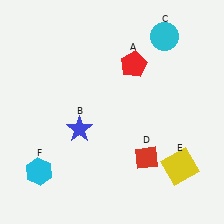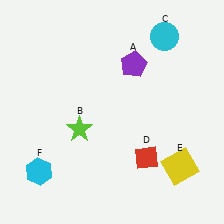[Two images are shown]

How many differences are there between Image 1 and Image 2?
There are 2 differences between the two images.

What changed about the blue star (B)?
In Image 1, B is blue. In Image 2, it changed to lime.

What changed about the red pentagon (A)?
In Image 1, A is red. In Image 2, it changed to purple.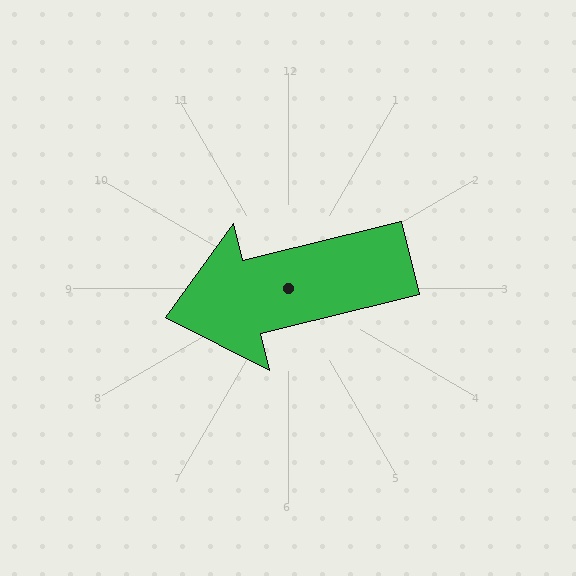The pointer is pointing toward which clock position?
Roughly 9 o'clock.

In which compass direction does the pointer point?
West.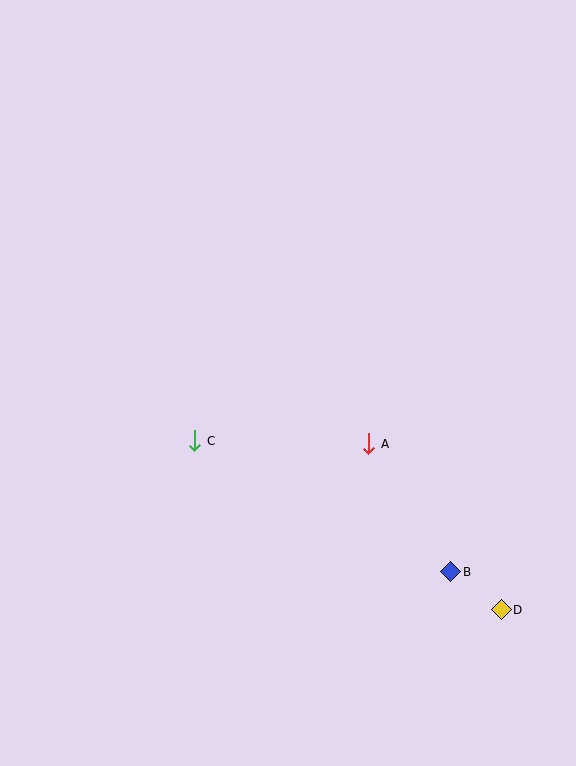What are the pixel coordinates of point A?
Point A is at (369, 444).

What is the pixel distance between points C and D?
The distance between C and D is 350 pixels.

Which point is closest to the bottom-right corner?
Point D is closest to the bottom-right corner.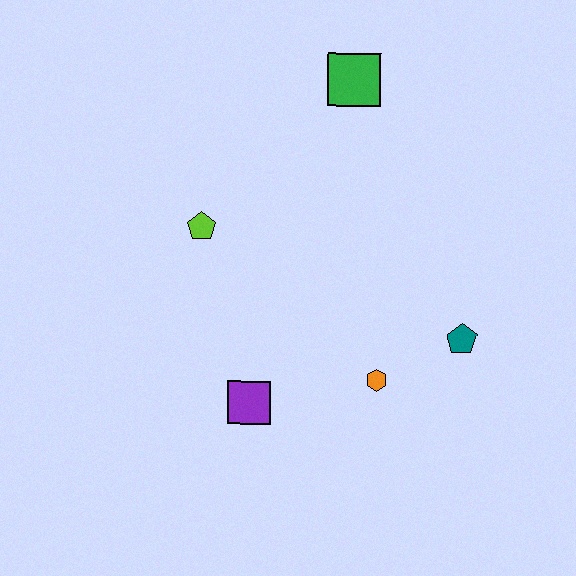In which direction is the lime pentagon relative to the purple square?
The lime pentagon is above the purple square.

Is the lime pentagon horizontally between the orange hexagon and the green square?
No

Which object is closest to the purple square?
The orange hexagon is closest to the purple square.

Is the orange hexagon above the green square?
No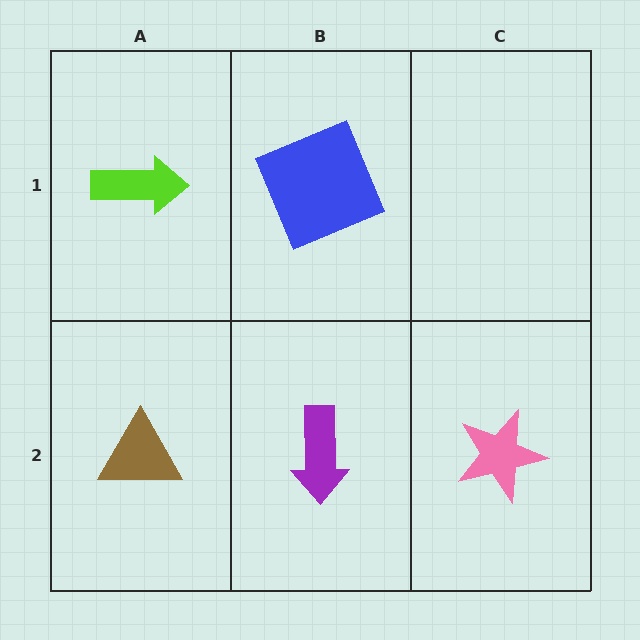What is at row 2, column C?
A pink star.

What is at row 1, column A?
A lime arrow.